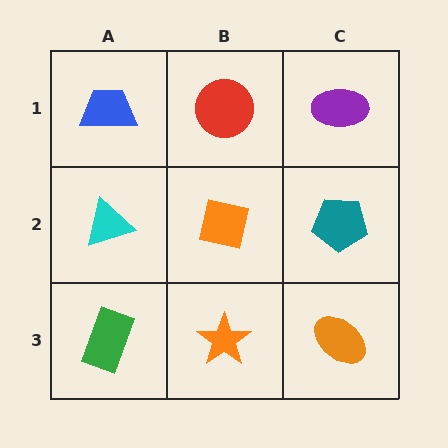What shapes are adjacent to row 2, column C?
A purple ellipse (row 1, column C), an orange ellipse (row 3, column C), an orange square (row 2, column B).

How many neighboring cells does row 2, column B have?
4.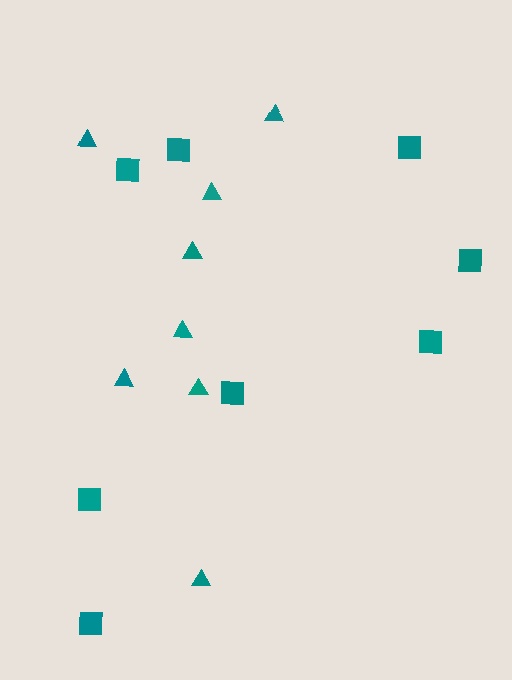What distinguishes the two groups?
There are 2 groups: one group of triangles (8) and one group of squares (8).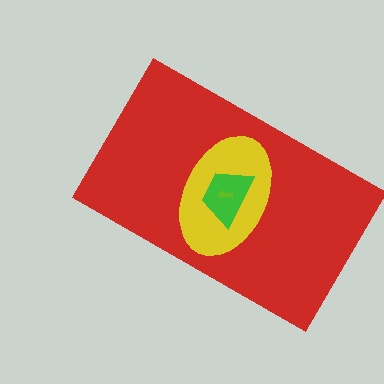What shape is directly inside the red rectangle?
The yellow ellipse.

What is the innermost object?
The lime arrow.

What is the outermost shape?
The red rectangle.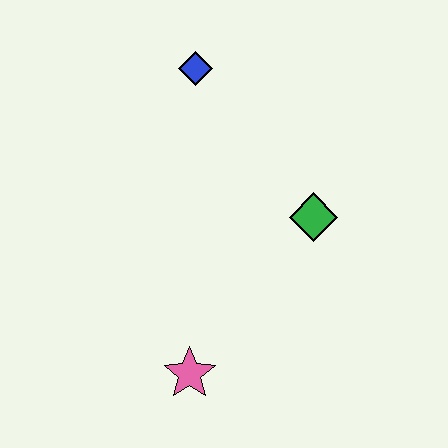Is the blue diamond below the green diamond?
No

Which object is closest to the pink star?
The green diamond is closest to the pink star.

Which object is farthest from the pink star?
The blue diamond is farthest from the pink star.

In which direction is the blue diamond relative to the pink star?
The blue diamond is above the pink star.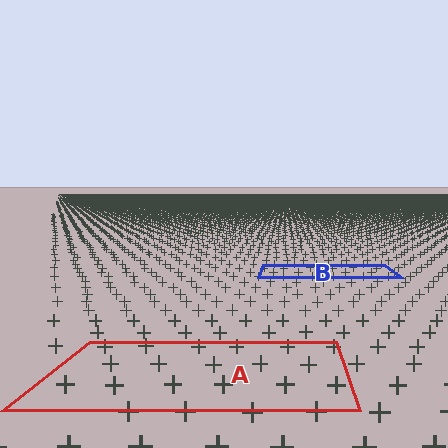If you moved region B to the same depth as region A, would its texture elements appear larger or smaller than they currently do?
They would appear larger. At a closer depth, the same texture elements are projected at a bigger on-screen size.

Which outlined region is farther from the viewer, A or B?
Region B is farther from the viewer — the texture elements inside it appear smaller and more densely packed.